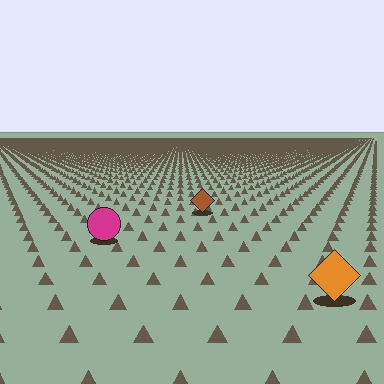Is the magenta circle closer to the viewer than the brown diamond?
Yes. The magenta circle is closer — you can tell from the texture gradient: the ground texture is coarser near it.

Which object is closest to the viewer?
The orange diamond is closest. The texture marks near it are larger and more spread out.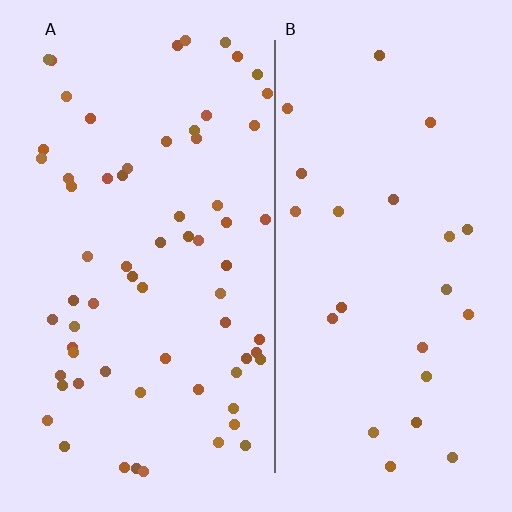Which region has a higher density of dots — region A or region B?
A (the left).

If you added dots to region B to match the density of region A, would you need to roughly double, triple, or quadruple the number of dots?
Approximately triple.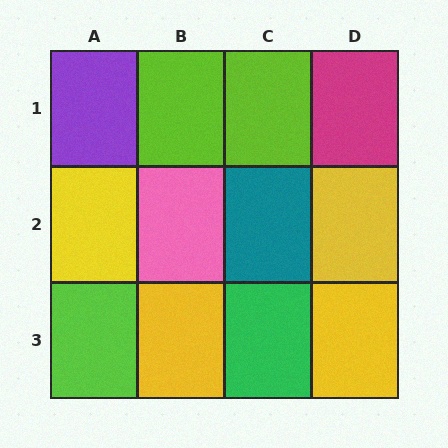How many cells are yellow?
4 cells are yellow.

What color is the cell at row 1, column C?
Lime.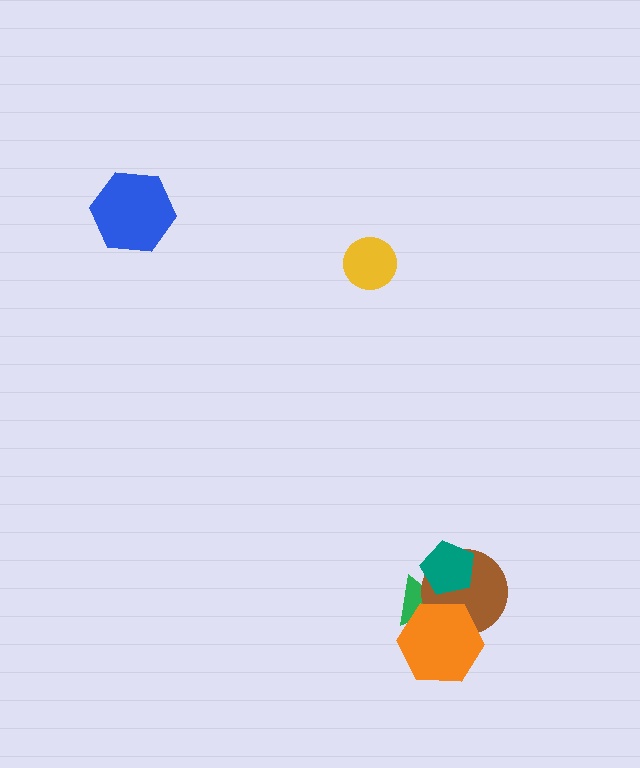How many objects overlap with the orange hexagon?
2 objects overlap with the orange hexagon.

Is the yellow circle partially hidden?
No, no other shape covers it.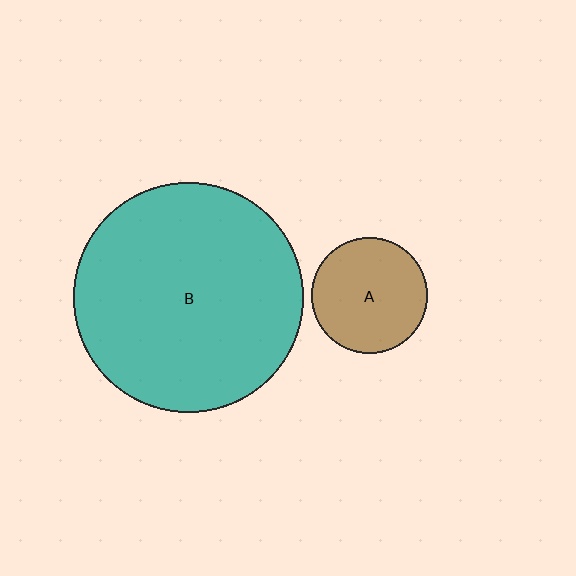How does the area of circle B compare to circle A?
Approximately 3.9 times.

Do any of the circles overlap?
No, none of the circles overlap.